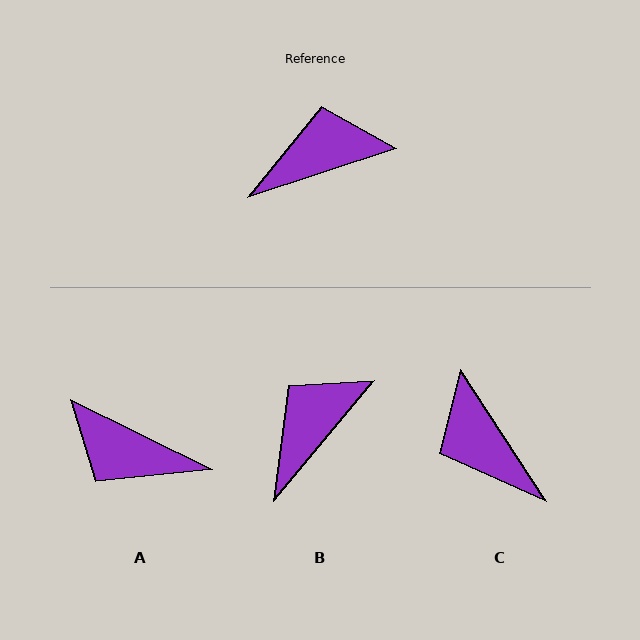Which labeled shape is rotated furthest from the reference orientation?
A, about 135 degrees away.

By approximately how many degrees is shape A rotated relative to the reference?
Approximately 135 degrees counter-clockwise.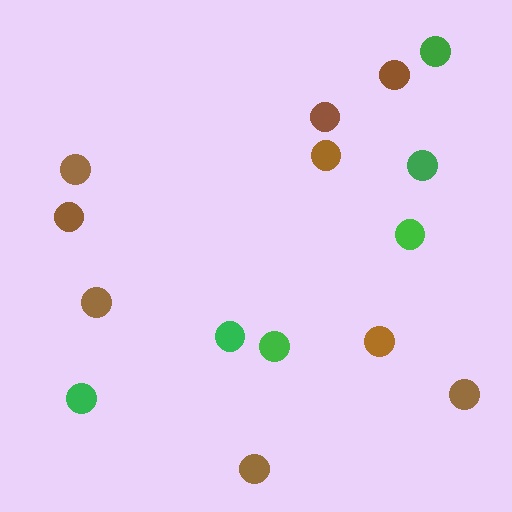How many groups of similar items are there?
There are 2 groups: one group of green circles (6) and one group of brown circles (9).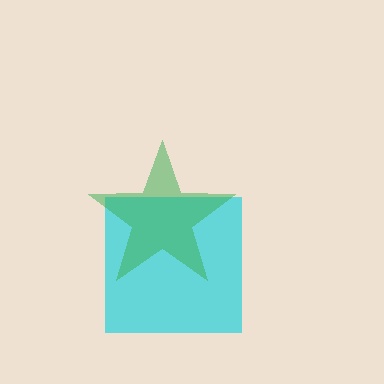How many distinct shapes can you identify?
There are 2 distinct shapes: a cyan square, a green star.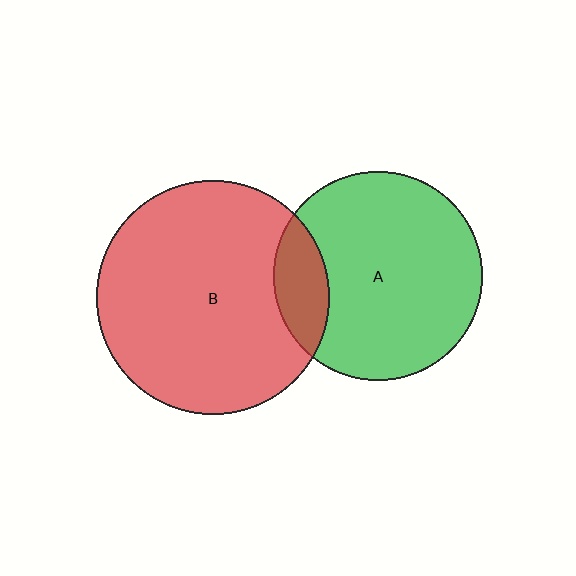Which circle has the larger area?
Circle B (red).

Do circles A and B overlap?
Yes.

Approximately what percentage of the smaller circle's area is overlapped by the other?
Approximately 15%.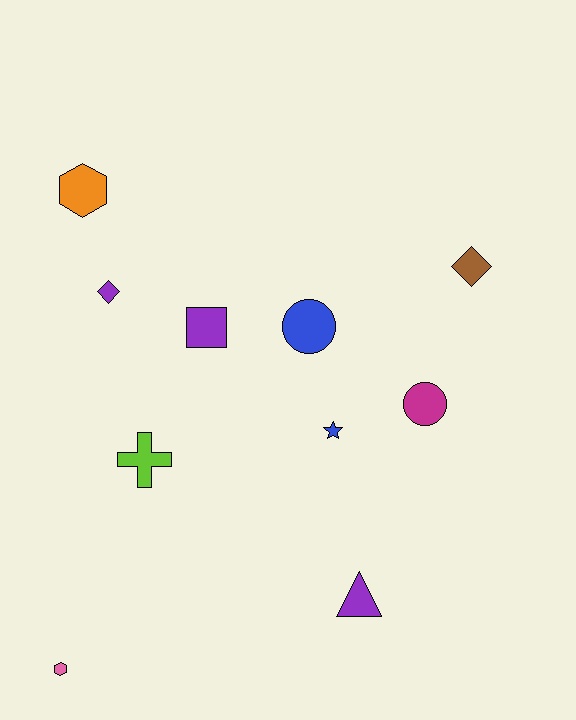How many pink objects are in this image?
There is 1 pink object.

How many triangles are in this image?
There is 1 triangle.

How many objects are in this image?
There are 10 objects.